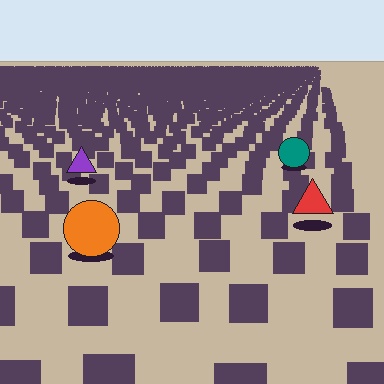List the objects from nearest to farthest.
From nearest to farthest: the orange circle, the red triangle, the purple triangle, the teal circle.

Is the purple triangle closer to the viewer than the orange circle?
No. The orange circle is closer — you can tell from the texture gradient: the ground texture is coarser near it.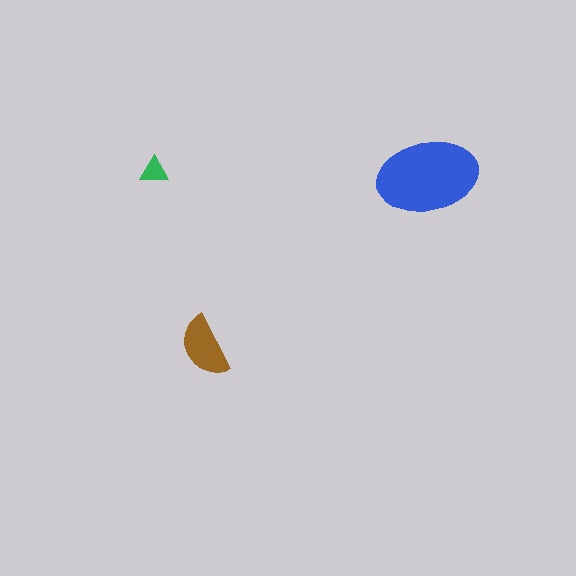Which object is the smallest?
The green triangle.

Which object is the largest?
The blue ellipse.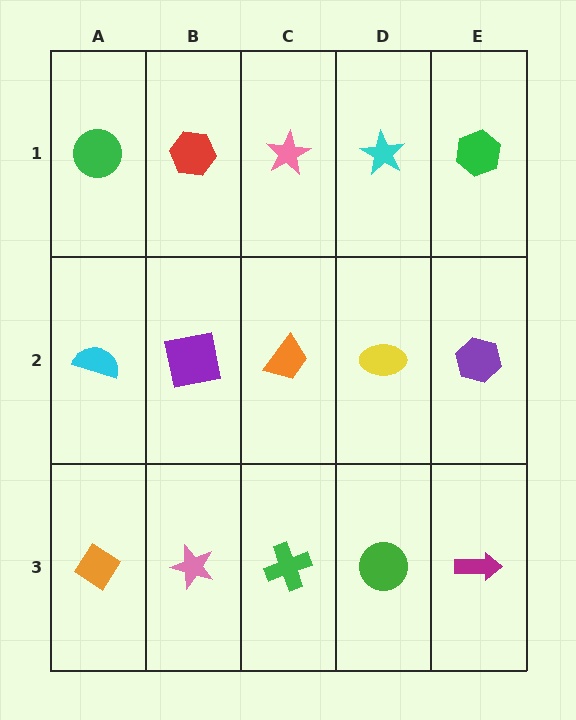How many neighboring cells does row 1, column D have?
3.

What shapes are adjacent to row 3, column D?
A yellow ellipse (row 2, column D), a green cross (row 3, column C), a magenta arrow (row 3, column E).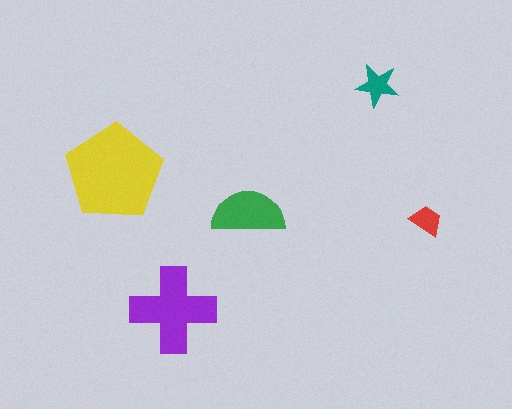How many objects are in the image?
There are 5 objects in the image.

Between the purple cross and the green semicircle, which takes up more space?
The purple cross.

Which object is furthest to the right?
The red trapezoid is rightmost.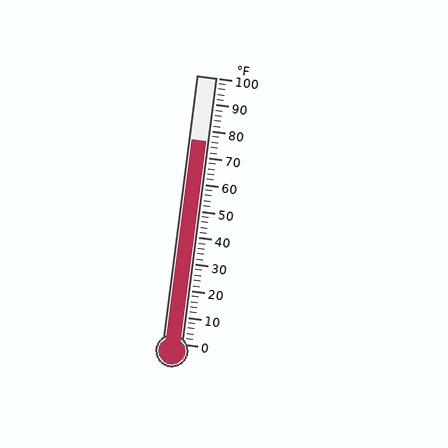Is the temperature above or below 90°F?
The temperature is below 90°F.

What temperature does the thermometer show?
The thermometer shows approximately 76°F.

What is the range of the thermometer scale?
The thermometer scale ranges from 0°F to 100°F.